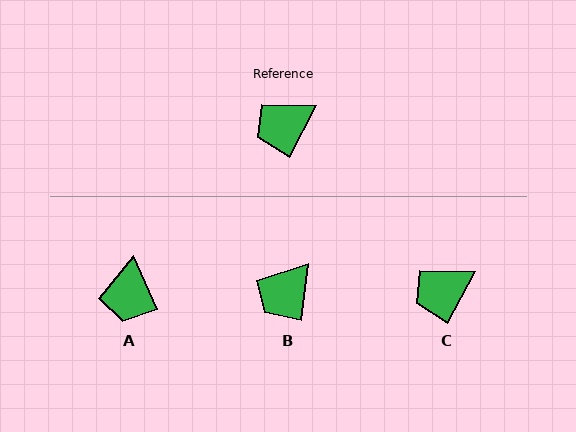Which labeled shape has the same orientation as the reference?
C.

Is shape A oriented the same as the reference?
No, it is off by about 53 degrees.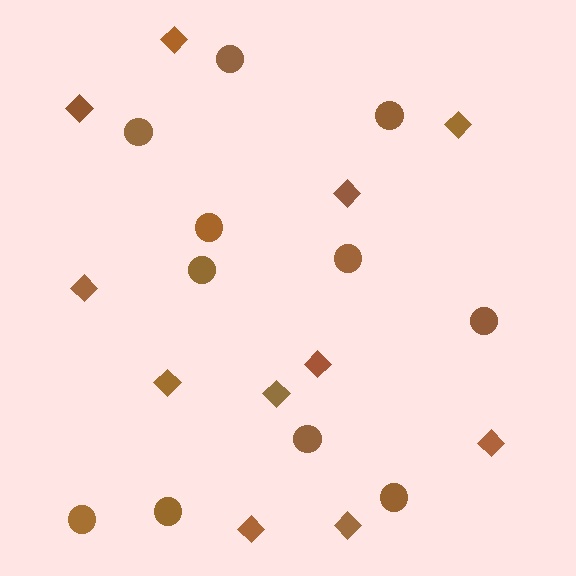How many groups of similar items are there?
There are 2 groups: one group of circles (11) and one group of diamonds (11).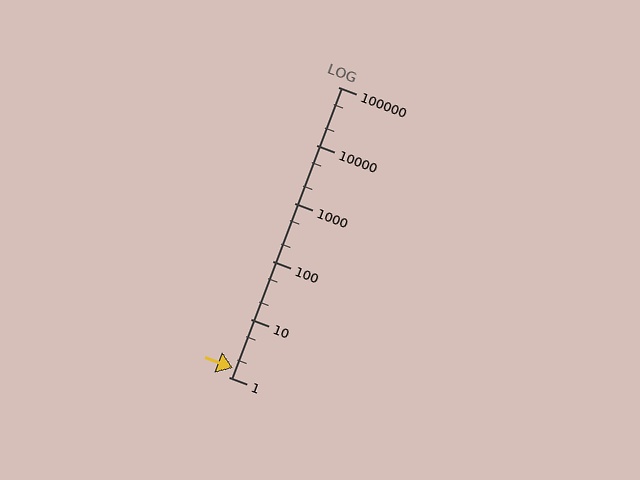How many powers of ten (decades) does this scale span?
The scale spans 5 decades, from 1 to 100000.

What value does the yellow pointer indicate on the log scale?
The pointer indicates approximately 1.4.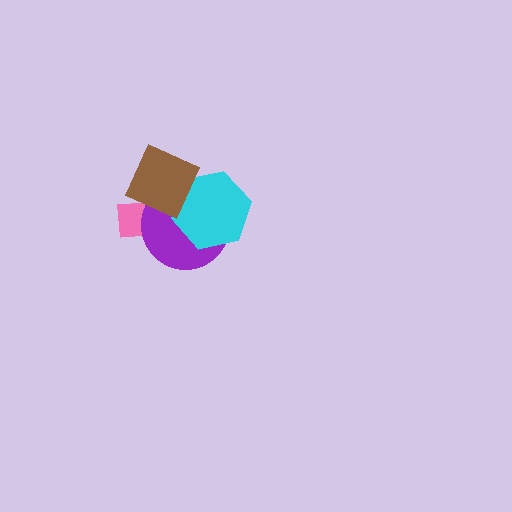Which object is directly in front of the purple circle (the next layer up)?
The cyan hexagon is directly in front of the purple circle.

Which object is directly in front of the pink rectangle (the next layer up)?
The purple circle is directly in front of the pink rectangle.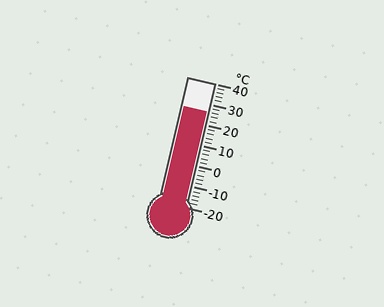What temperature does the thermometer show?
The thermometer shows approximately 26°C.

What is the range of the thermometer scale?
The thermometer scale ranges from -20°C to 40°C.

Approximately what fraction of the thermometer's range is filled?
The thermometer is filled to approximately 75% of its range.